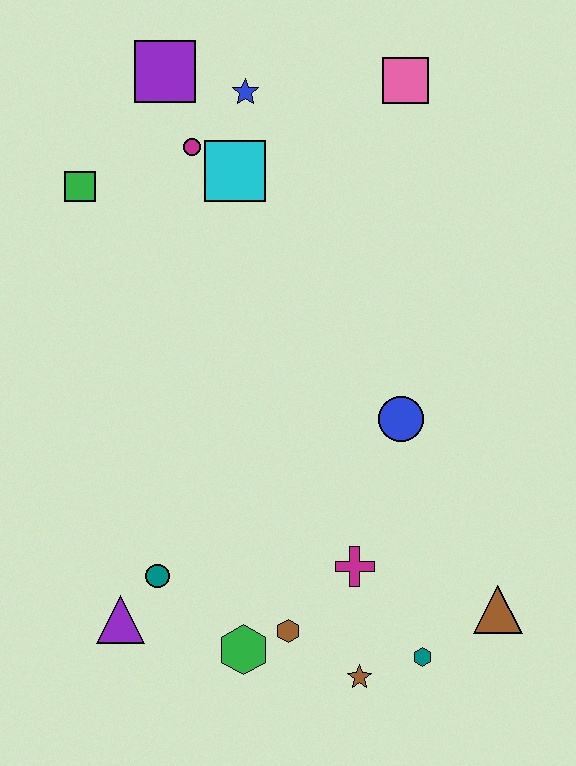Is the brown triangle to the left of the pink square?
No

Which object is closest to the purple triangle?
The teal circle is closest to the purple triangle.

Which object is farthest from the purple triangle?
The pink square is farthest from the purple triangle.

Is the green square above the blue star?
No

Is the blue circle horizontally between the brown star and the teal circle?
No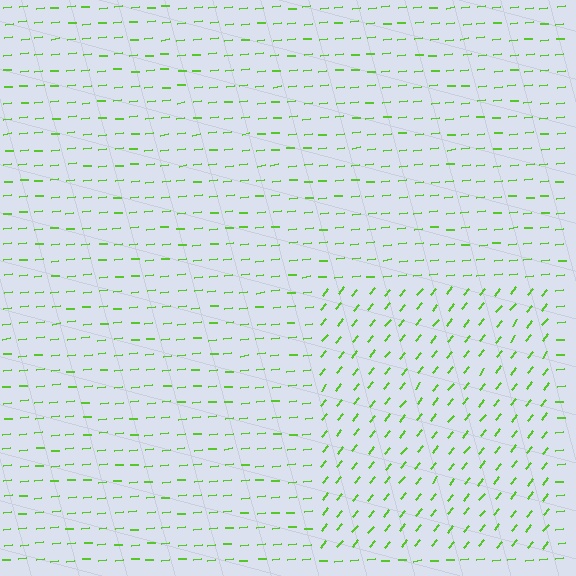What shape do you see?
I see a rectangle.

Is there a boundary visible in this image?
Yes, there is a texture boundary formed by a change in line orientation.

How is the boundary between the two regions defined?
The boundary is defined purely by a change in line orientation (approximately 45 degrees difference). All lines are the same color and thickness.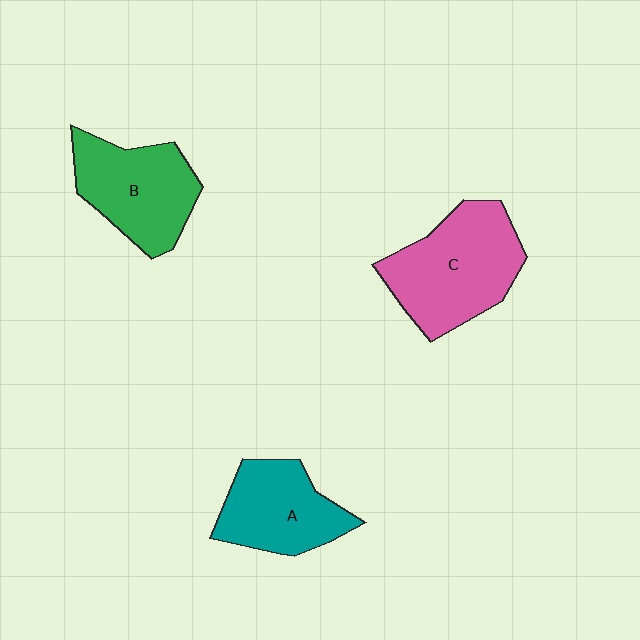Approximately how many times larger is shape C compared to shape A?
Approximately 1.3 times.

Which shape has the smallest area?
Shape A (teal).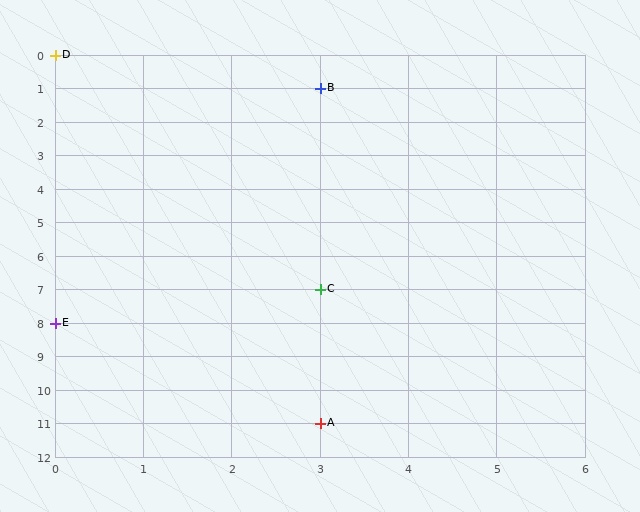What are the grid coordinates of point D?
Point D is at grid coordinates (0, 0).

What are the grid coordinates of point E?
Point E is at grid coordinates (0, 8).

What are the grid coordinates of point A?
Point A is at grid coordinates (3, 11).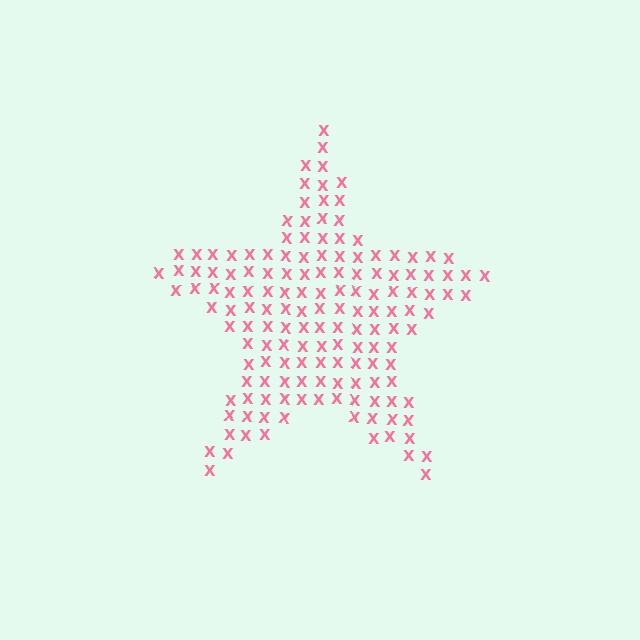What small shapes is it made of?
It is made of small letter X's.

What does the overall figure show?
The overall figure shows a star.